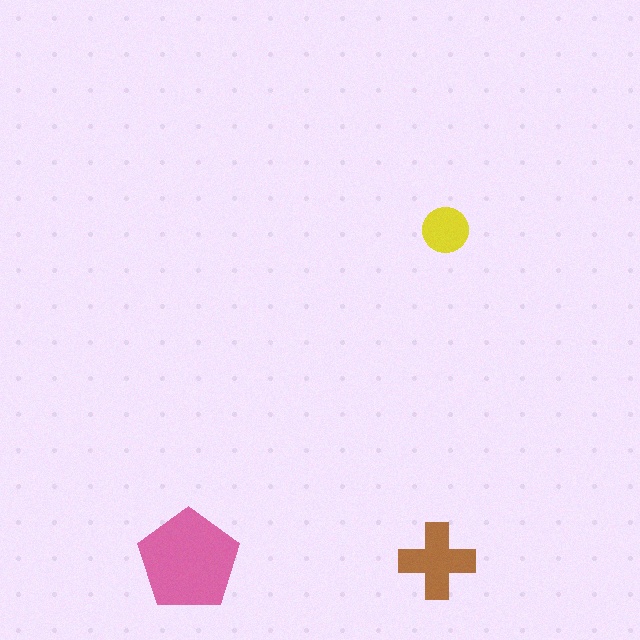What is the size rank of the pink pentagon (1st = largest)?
1st.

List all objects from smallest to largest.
The yellow circle, the brown cross, the pink pentagon.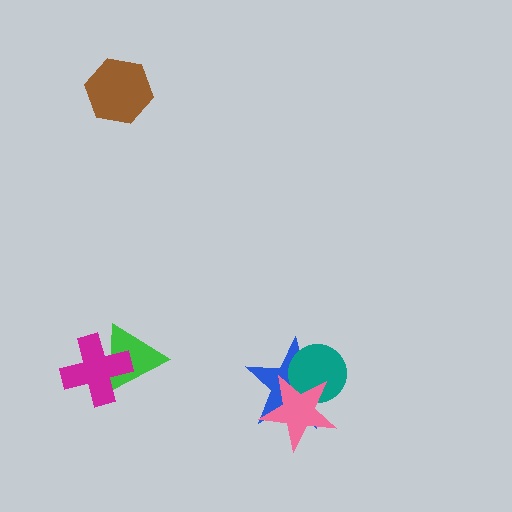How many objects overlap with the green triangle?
1 object overlaps with the green triangle.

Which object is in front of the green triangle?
The magenta cross is in front of the green triangle.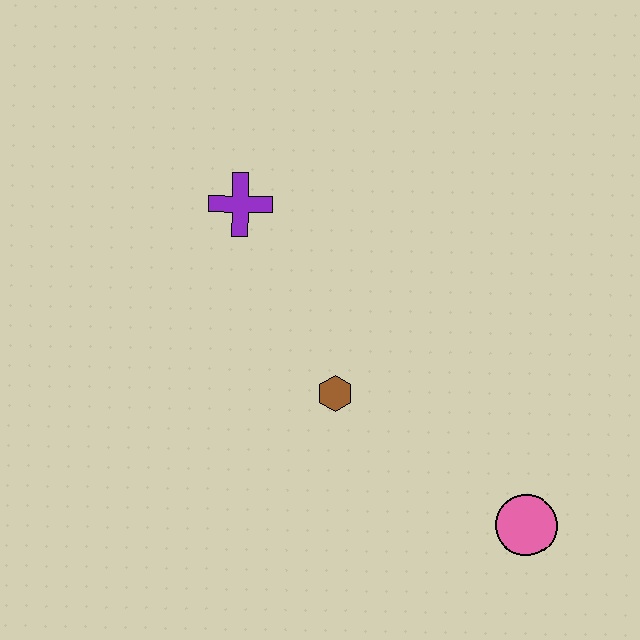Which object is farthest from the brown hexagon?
The pink circle is farthest from the brown hexagon.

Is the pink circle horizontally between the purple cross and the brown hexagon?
No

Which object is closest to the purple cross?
The brown hexagon is closest to the purple cross.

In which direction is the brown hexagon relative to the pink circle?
The brown hexagon is to the left of the pink circle.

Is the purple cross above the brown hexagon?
Yes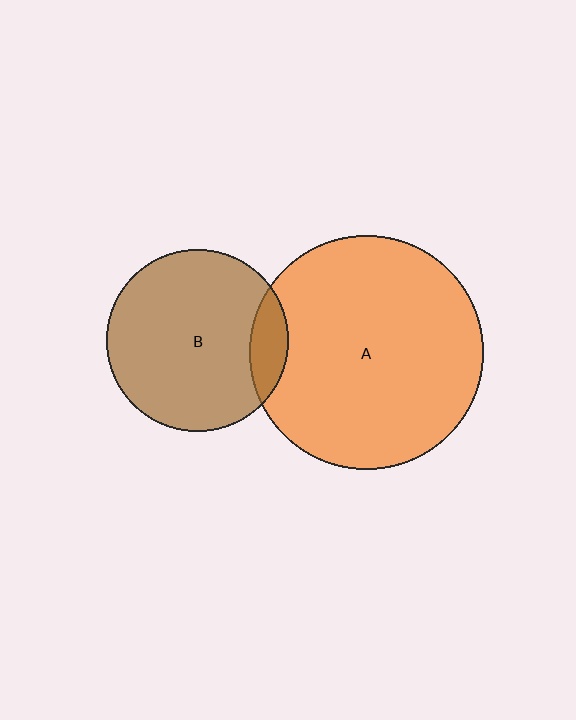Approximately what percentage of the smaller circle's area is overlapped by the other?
Approximately 10%.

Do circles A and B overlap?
Yes.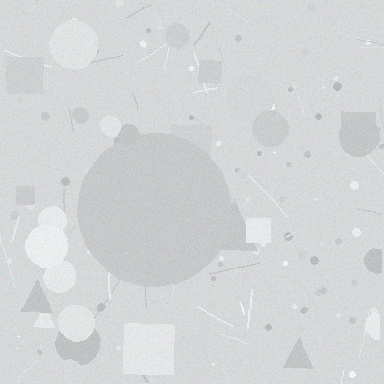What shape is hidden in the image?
A circle is hidden in the image.